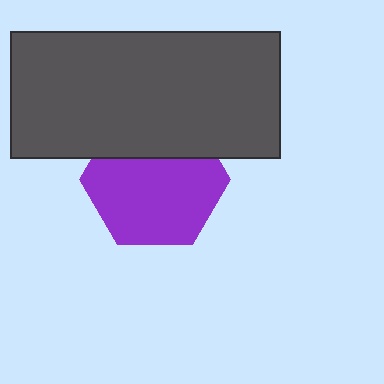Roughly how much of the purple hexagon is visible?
Most of it is visible (roughly 69%).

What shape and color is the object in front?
The object in front is a dark gray rectangle.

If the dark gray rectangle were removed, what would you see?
You would see the complete purple hexagon.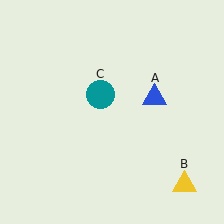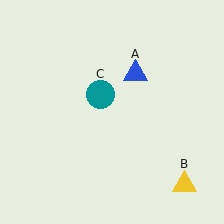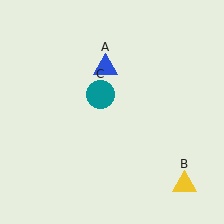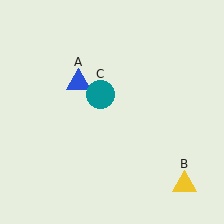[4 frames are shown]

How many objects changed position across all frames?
1 object changed position: blue triangle (object A).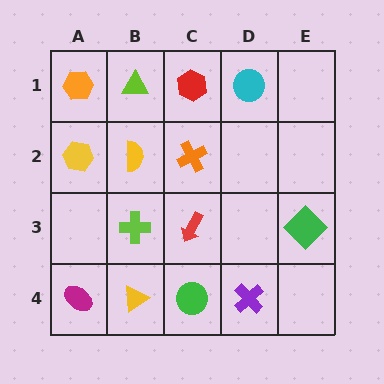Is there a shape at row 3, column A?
No, that cell is empty.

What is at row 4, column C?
A green circle.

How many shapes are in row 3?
3 shapes.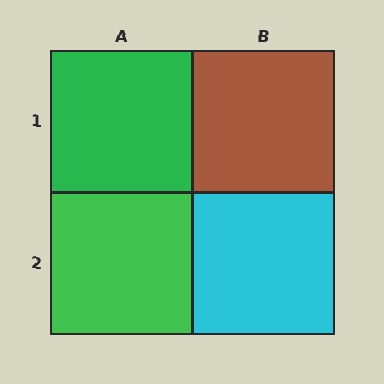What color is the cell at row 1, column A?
Green.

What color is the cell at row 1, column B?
Brown.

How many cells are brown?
1 cell is brown.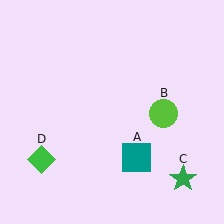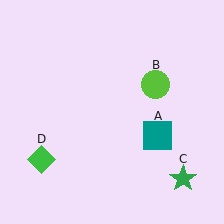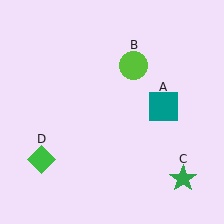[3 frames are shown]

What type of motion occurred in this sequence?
The teal square (object A), lime circle (object B) rotated counterclockwise around the center of the scene.